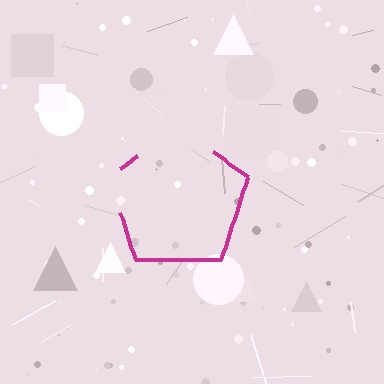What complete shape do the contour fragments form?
The contour fragments form a pentagon.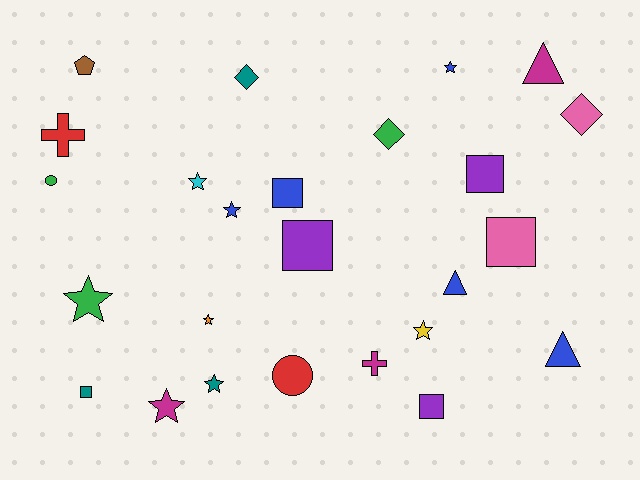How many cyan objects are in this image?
There is 1 cyan object.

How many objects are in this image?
There are 25 objects.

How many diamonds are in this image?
There are 3 diamonds.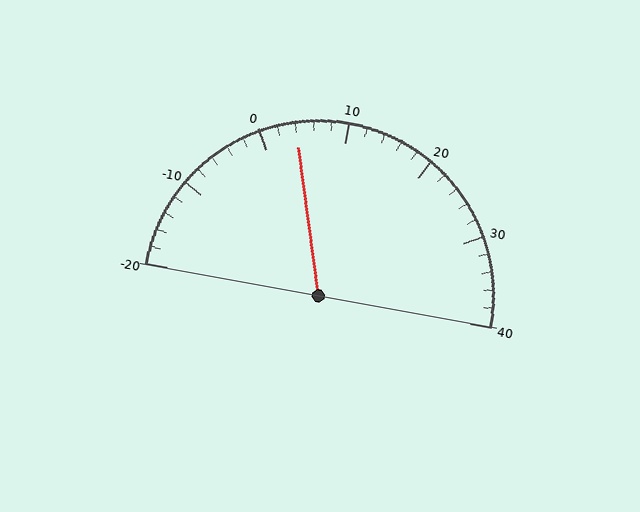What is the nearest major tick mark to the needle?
The nearest major tick mark is 0.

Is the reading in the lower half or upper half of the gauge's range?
The reading is in the lower half of the range (-20 to 40).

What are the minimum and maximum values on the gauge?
The gauge ranges from -20 to 40.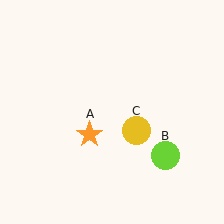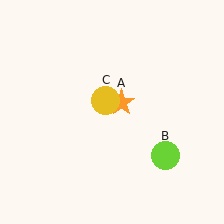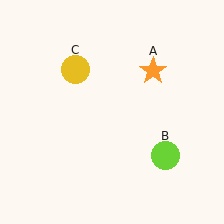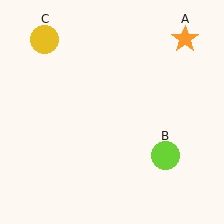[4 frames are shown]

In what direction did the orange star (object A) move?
The orange star (object A) moved up and to the right.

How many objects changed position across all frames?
2 objects changed position: orange star (object A), yellow circle (object C).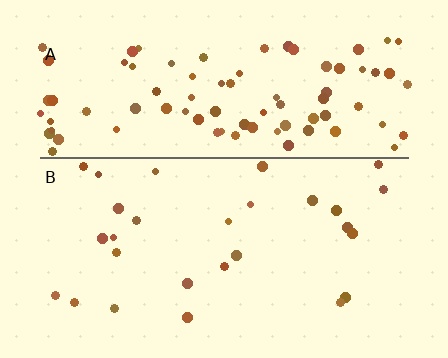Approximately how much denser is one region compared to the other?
Approximately 3.3× — region A over region B.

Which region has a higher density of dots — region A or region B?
A (the top).